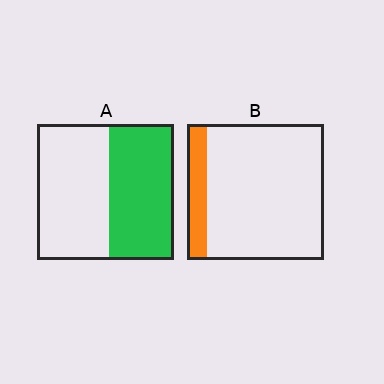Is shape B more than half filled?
No.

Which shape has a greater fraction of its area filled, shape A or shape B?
Shape A.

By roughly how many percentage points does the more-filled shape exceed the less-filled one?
By roughly 35 percentage points (A over B).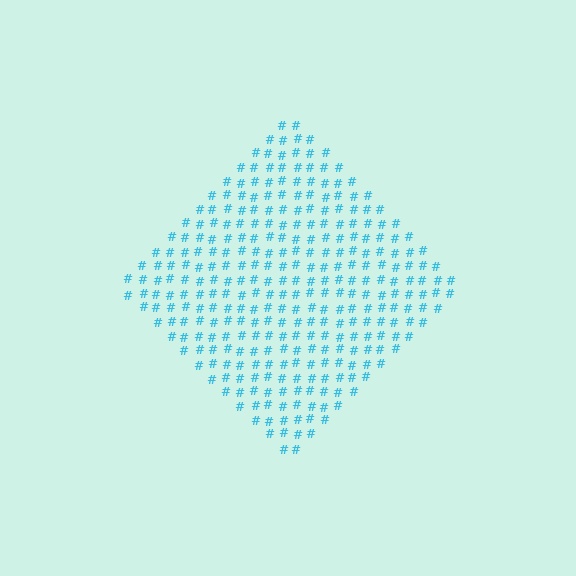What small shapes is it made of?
It is made of small hash symbols.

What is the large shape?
The large shape is a diamond.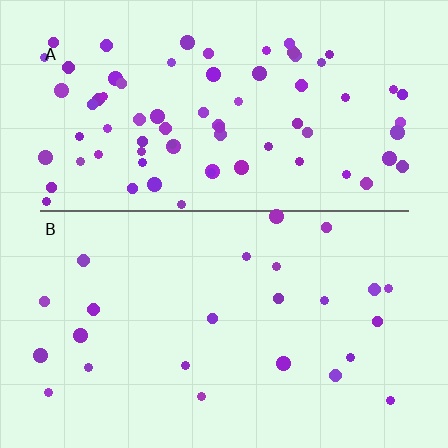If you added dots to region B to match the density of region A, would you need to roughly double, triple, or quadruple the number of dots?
Approximately triple.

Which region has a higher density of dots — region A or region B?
A (the top).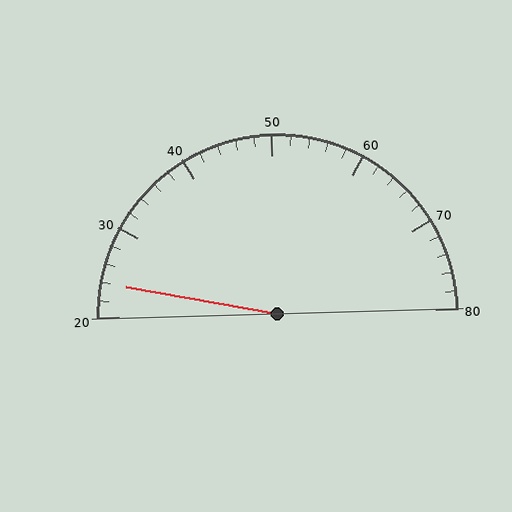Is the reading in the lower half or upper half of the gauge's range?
The reading is in the lower half of the range (20 to 80).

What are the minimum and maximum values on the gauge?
The gauge ranges from 20 to 80.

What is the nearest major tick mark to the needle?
The nearest major tick mark is 20.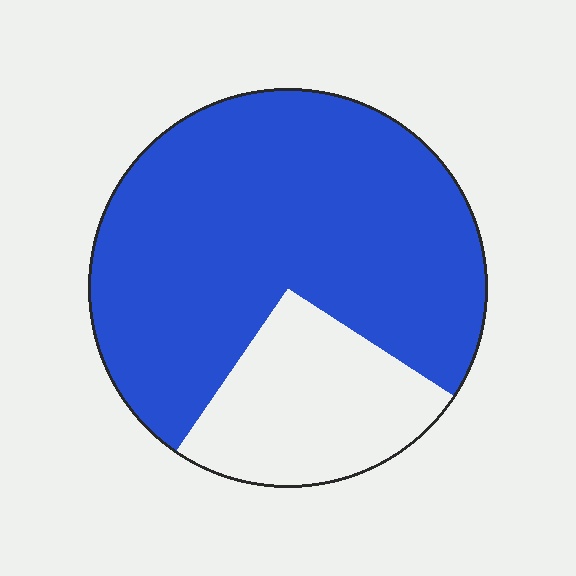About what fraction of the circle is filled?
About three quarters (3/4).